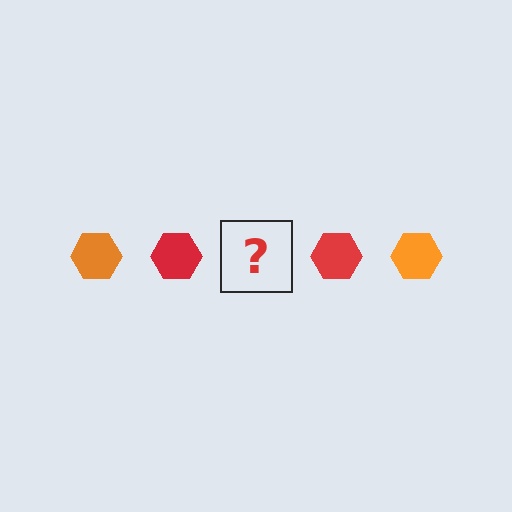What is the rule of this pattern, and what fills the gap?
The rule is that the pattern cycles through orange, red hexagons. The gap should be filled with an orange hexagon.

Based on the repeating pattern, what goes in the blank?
The blank should be an orange hexagon.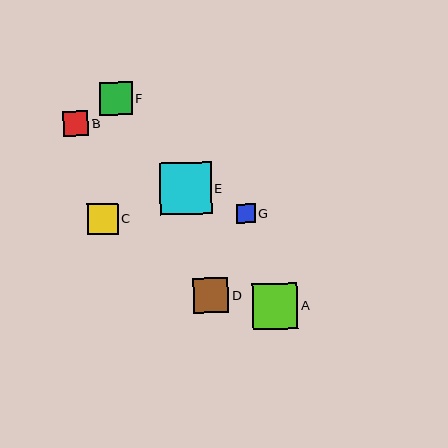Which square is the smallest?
Square G is the smallest with a size of approximately 19 pixels.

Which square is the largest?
Square E is the largest with a size of approximately 52 pixels.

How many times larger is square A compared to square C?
Square A is approximately 1.5 times the size of square C.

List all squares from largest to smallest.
From largest to smallest: E, A, D, F, C, B, G.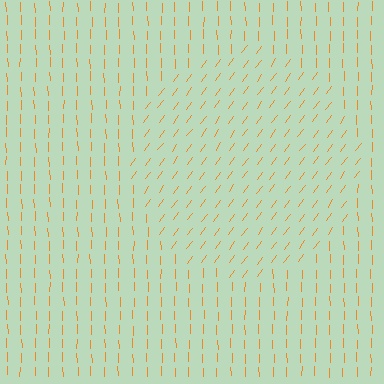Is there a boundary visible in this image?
Yes, there is a texture boundary formed by a change in line orientation.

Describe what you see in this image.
The image is filled with small orange line segments. A circle region in the image has lines oriented differently from the surrounding lines, creating a visible texture boundary.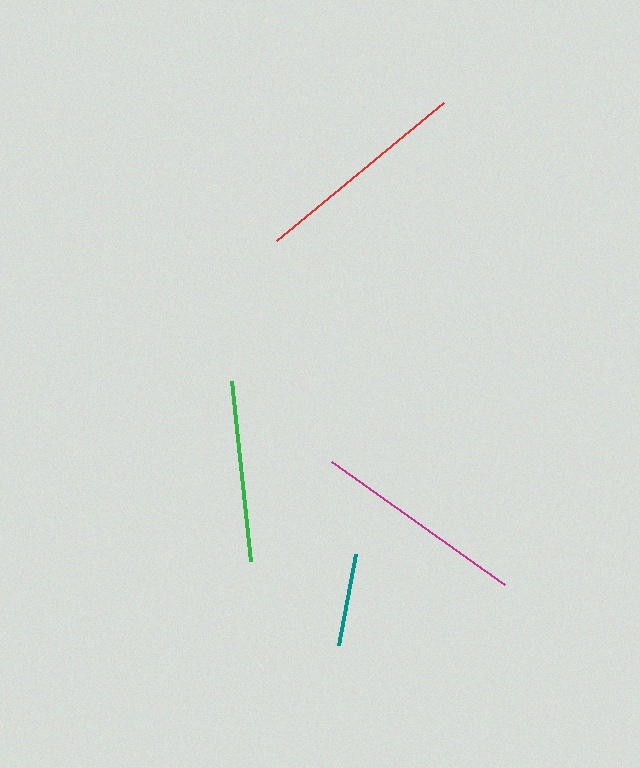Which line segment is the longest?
The red line is the longest at approximately 216 pixels.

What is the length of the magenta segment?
The magenta segment is approximately 212 pixels long.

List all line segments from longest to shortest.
From longest to shortest: red, magenta, green, teal.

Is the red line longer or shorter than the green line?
The red line is longer than the green line.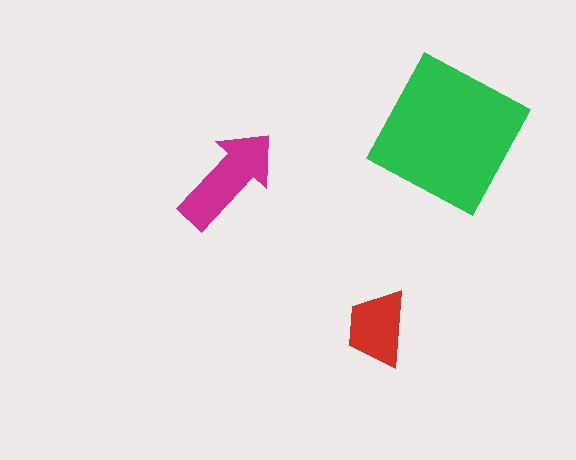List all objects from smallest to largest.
The red trapezoid, the magenta arrow, the green square.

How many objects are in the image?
There are 3 objects in the image.